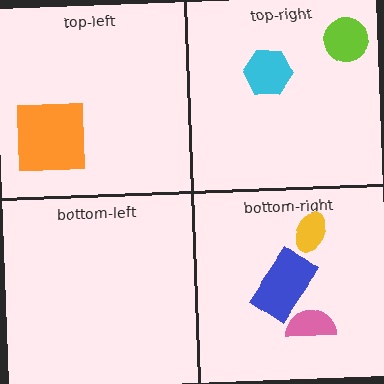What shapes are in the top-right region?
The lime circle, the cyan hexagon.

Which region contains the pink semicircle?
The bottom-right region.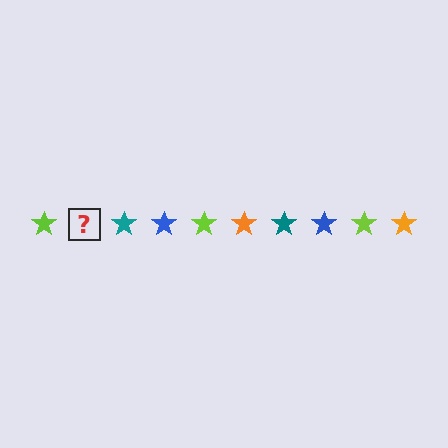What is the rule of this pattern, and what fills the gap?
The rule is that the pattern cycles through lime, orange, teal, blue stars. The gap should be filled with an orange star.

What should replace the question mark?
The question mark should be replaced with an orange star.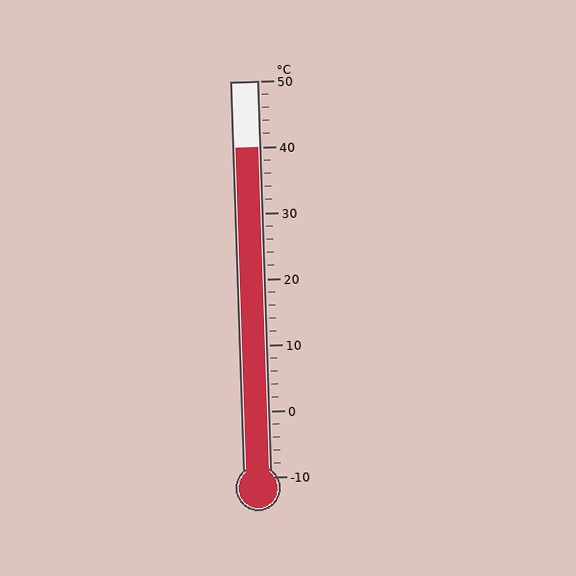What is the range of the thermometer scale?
The thermometer scale ranges from -10°C to 50°C.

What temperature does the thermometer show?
The thermometer shows approximately 40°C.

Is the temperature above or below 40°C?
The temperature is at 40°C.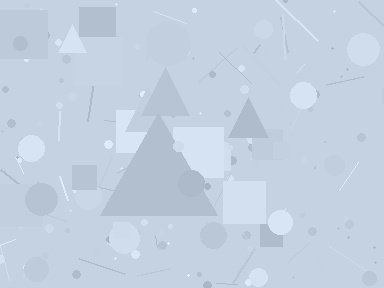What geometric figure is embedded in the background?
A triangle is embedded in the background.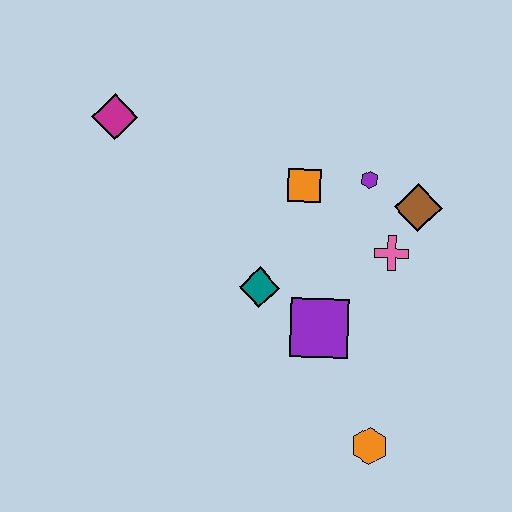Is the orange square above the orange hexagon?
Yes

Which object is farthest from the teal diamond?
The magenta diamond is farthest from the teal diamond.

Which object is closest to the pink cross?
The brown diamond is closest to the pink cross.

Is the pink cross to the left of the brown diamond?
Yes